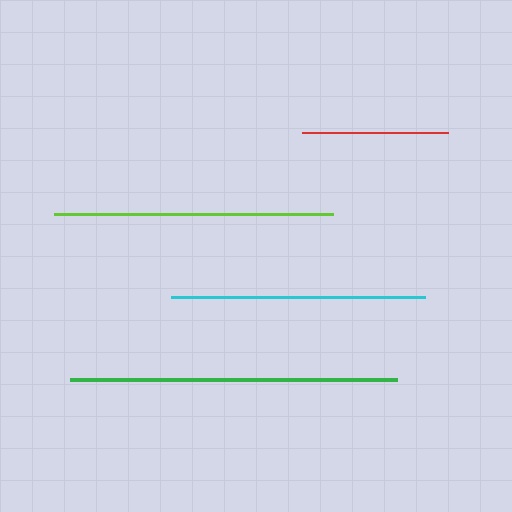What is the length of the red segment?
The red segment is approximately 146 pixels long.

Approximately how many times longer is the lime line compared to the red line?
The lime line is approximately 1.9 times the length of the red line.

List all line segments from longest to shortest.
From longest to shortest: green, lime, cyan, red.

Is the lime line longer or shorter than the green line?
The green line is longer than the lime line.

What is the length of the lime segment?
The lime segment is approximately 279 pixels long.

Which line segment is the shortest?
The red line is the shortest at approximately 146 pixels.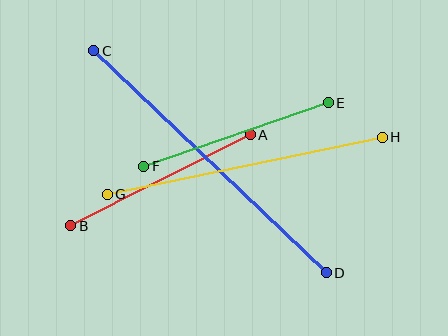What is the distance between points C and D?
The distance is approximately 322 pixels.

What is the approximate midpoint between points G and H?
The midpoint is at approximately (245, 166) pixels.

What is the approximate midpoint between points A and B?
The midpoint is at approximately (160, 180) pixels.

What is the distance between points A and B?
The distance is approximately 202 pixels.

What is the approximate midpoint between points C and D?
The midpoint is at approximately (210, 162) pixels.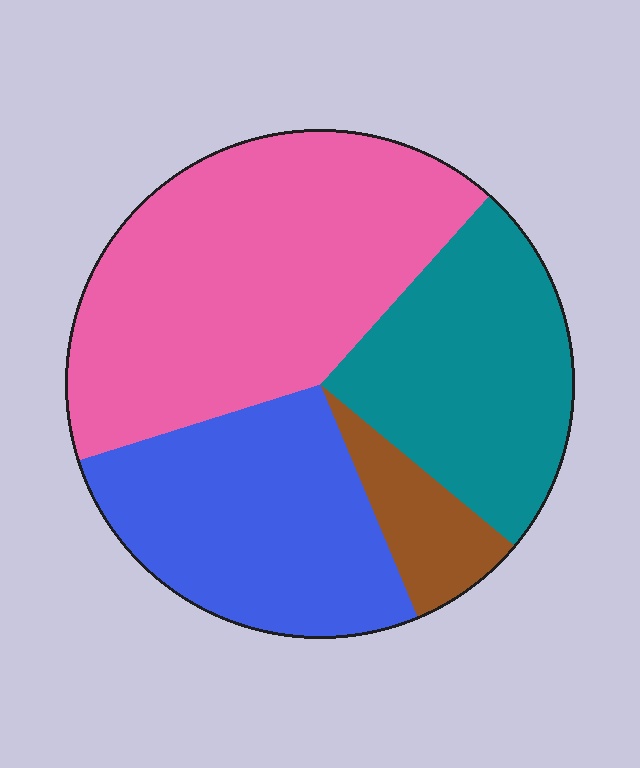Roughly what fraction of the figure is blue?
Blue covers about 25% of the figure.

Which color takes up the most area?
Pink, at roughly 40%.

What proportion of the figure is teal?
Teal covers about 25% of the figure.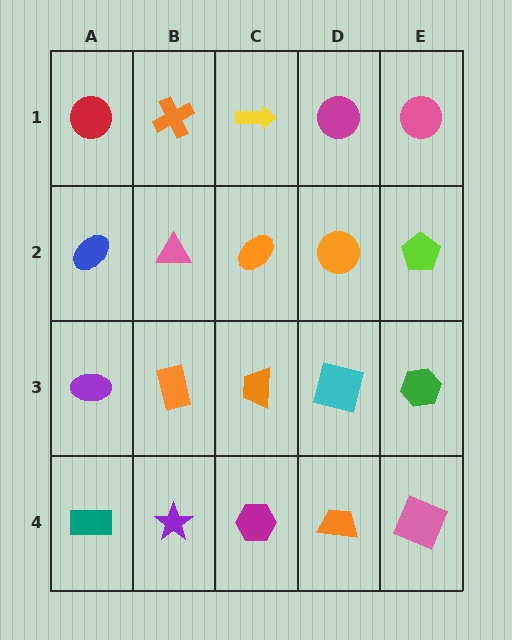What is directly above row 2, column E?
A pink circle.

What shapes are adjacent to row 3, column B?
A pink triangle (row 2, column B), a purple star (row 4, column B), a purple ellipse (row 3, column A), an orange trapezoid (row 3, column C).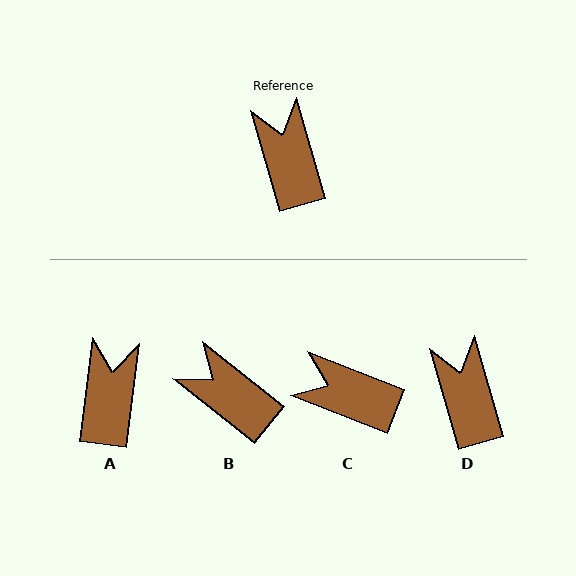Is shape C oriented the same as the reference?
No, it is off by about 53 degrees.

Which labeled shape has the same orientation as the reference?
D.